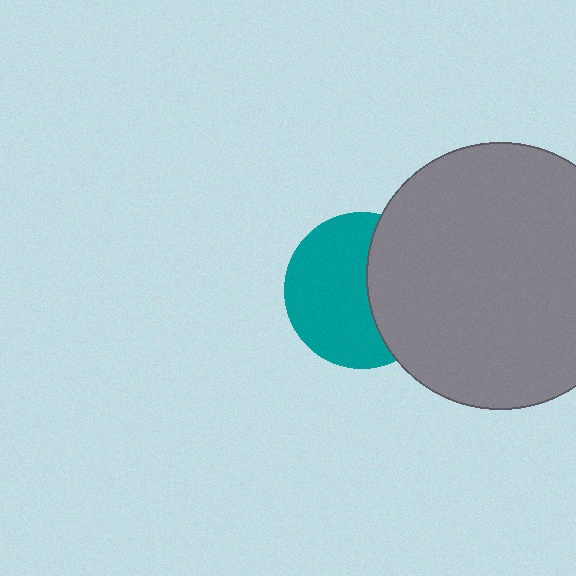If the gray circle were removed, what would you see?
You would see the complete teal circle.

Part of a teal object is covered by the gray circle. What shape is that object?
It is a circle.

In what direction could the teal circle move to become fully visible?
The teal circle could move left. That would shift it out from behind the gray circle entirely.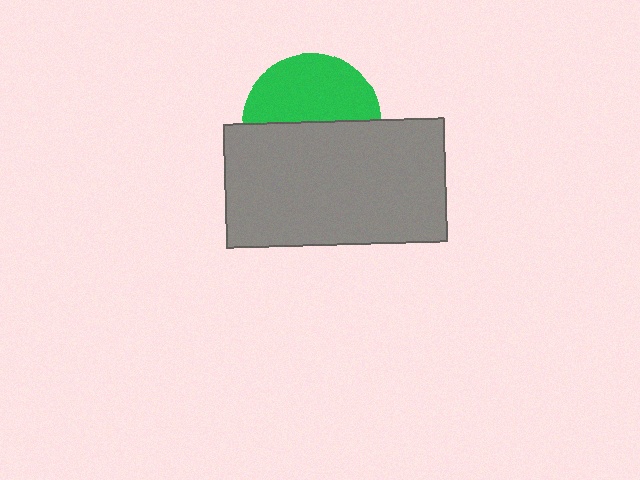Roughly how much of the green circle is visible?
About half of it is visible (roughly 49%).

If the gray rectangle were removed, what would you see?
You would see the complete green circle.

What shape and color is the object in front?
The object in front is a gray rectangle.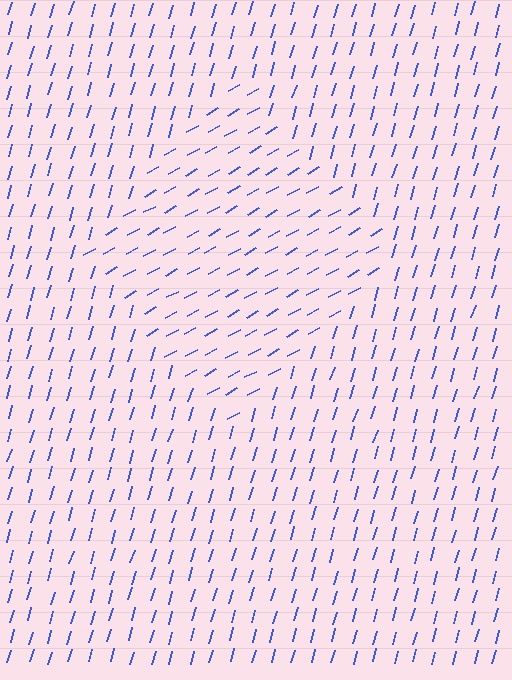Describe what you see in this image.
The image is filled with small blue line segments. A diamond region in the image has lines oriented differently from the surrounding lines, creating a visible texture boundary.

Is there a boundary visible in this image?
Yes, there is a texture boundary formed by a change in line orientation.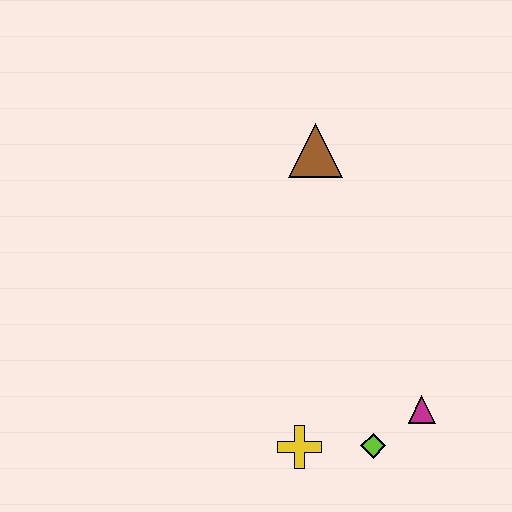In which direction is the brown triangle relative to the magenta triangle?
The brown triangle is above the magenta triangle.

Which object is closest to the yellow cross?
The lime diamond is closest to the yellow cross.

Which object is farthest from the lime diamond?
The brown triangle is farthest from the lime diamond.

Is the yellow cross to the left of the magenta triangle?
Yes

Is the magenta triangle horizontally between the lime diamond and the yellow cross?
No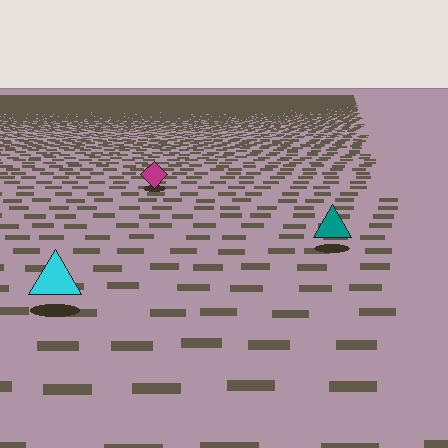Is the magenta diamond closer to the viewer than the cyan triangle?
No. The cyan triangle is closer — you can tell from the texture gradient: the ground texture is coarser near it.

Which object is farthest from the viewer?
The magenta diamond is farthest from the viewer. It appears smaller and the ground texture around it is denser.